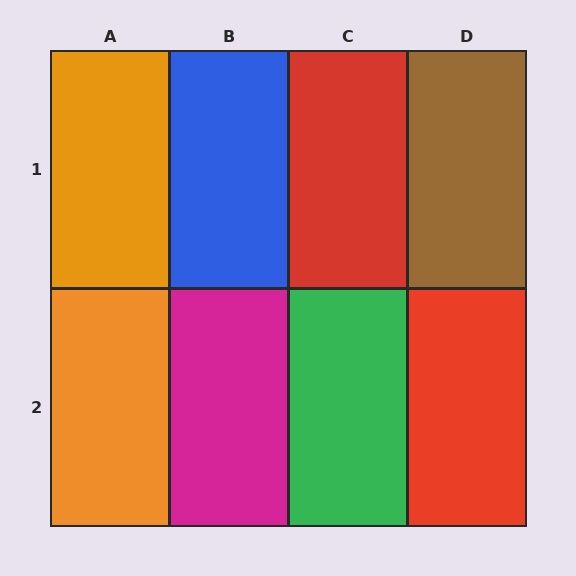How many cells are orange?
2 cells are orange.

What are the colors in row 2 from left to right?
Orange, magenta, green, red.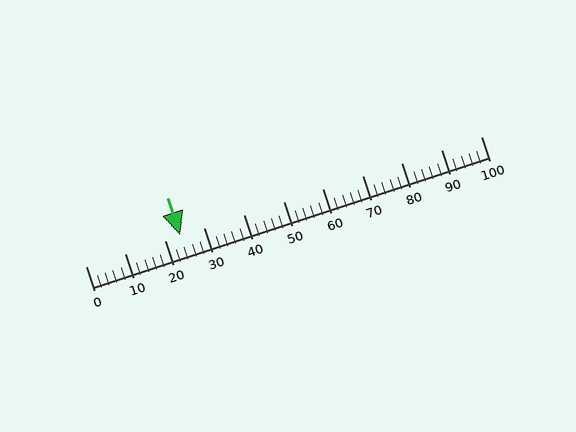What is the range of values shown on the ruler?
The ruler shows values from 0 to 100.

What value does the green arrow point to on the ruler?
The green arrow points to approximately 24.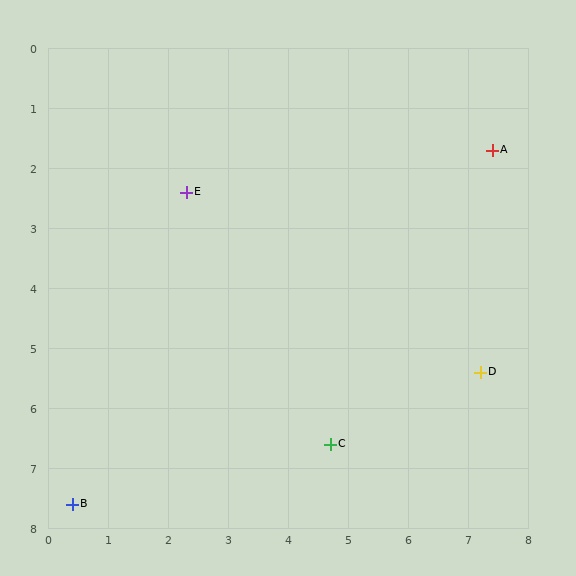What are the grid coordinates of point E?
Point E is at approximately (2.3, 2.4).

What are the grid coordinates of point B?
Point B is at approximately (0.4, 7.6).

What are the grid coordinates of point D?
Point D is at approximately (7.2, 5.4).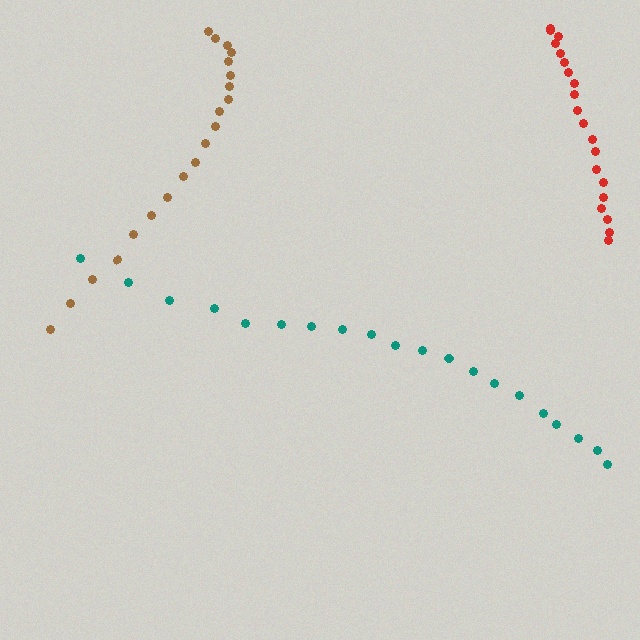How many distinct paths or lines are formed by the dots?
There are 3 distinct paths.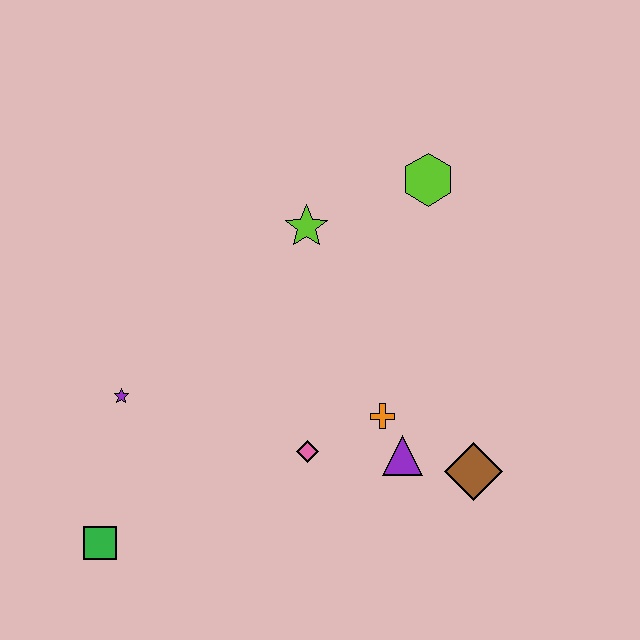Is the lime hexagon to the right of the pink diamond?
Yes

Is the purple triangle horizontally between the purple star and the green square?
No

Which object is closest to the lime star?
The lime hexagon is closest to the lime star.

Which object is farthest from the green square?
The lime hexagon is farthest from the green square.